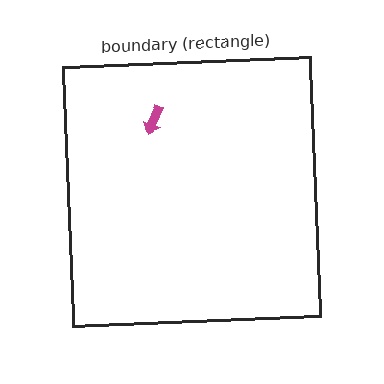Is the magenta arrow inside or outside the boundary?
Inside.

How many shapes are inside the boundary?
1 inside, 0 outside.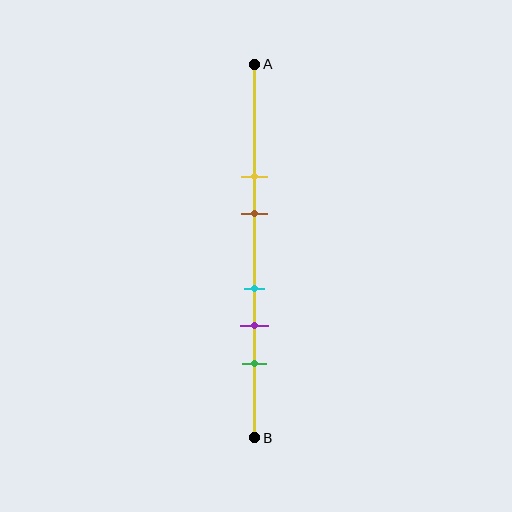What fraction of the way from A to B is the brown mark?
The brown mark is approximately 40% (0.4) of the way from A to B.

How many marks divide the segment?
There are 5 marks dividing the segment.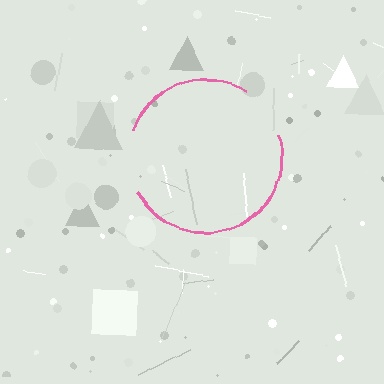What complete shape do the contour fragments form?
The contour fragments form a circle.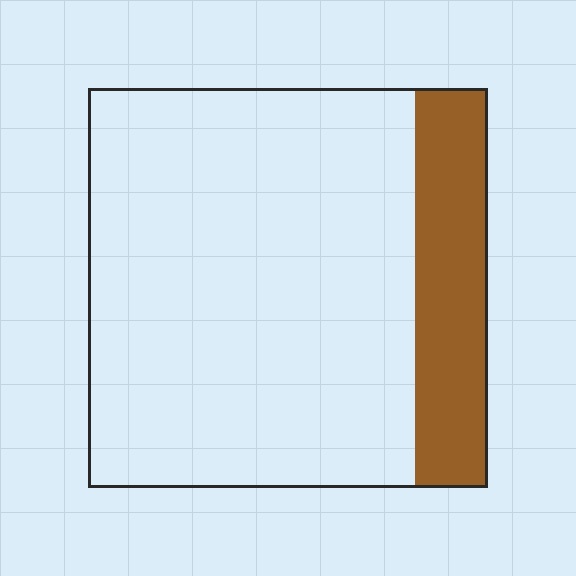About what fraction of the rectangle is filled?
About one sixth (1/6).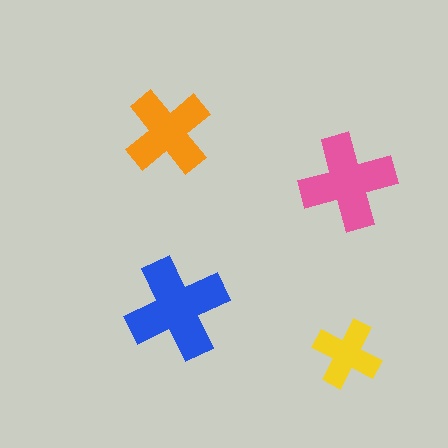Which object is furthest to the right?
The pink cross is rightmost.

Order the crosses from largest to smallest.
the blue one, the pink one, the orange one, the yellow one.